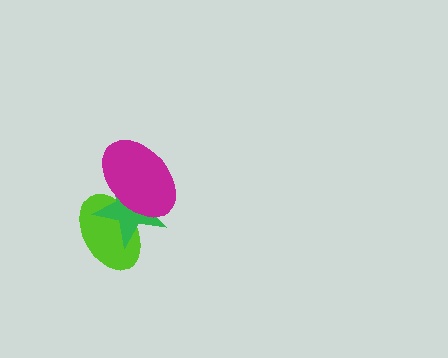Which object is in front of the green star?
The magenta ellipse is in front of the green star.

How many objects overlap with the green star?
2 objects overlap with the green star.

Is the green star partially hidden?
Yes, it is partially covered by another shape.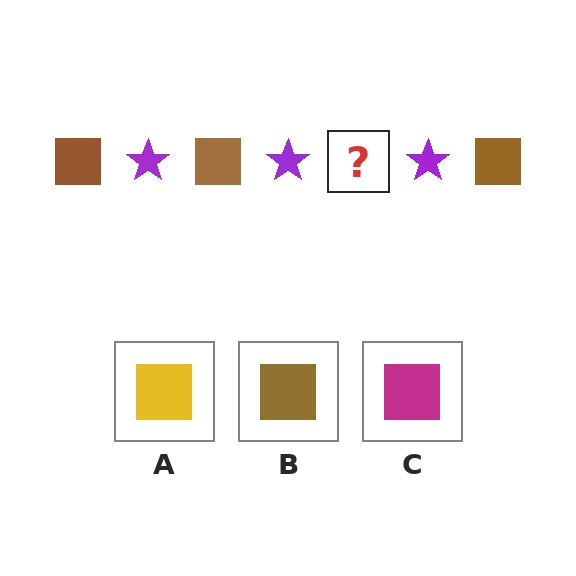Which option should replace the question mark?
Option B.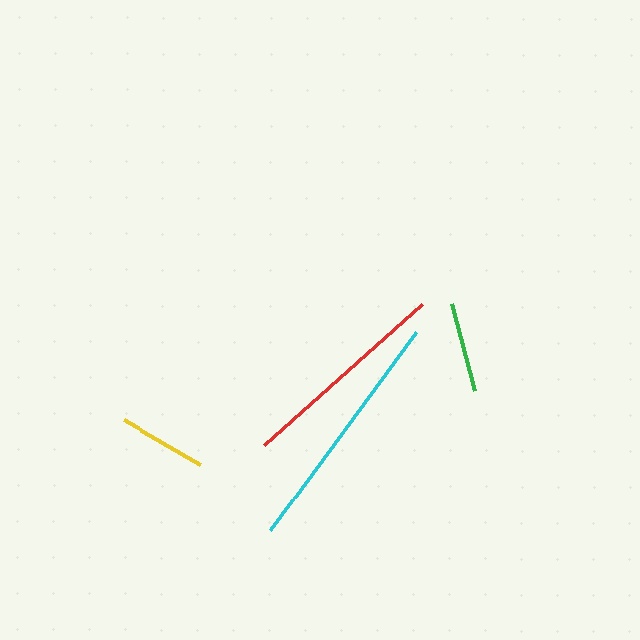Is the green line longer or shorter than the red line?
The red line is longer than the green line.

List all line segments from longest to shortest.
From longest to shortest: cyan, red, green, yellow.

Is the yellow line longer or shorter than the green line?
The green line is longer than the yellow line.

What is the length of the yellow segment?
The yellow segment is approximately 88 pixels long.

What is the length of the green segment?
The green segment is approximately 89 pixels long.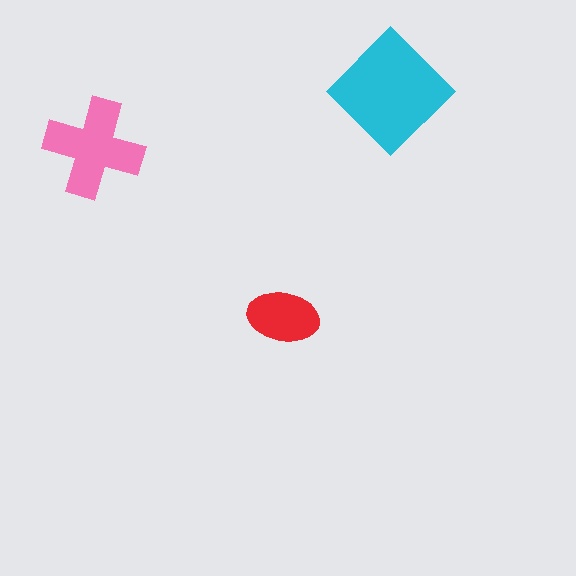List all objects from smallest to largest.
The red ellipse, the pink cross, the cyan diamond.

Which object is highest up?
The cyan diamond is topmost.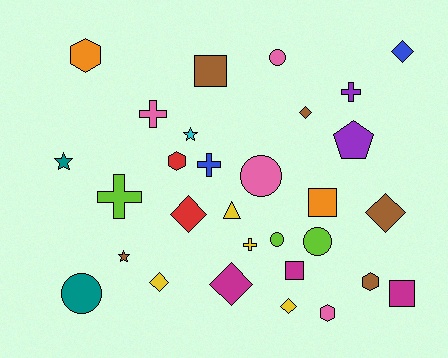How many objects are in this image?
There are 30 objects.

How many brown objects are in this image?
There are 5 brown objects.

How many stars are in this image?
There are 3 stars.